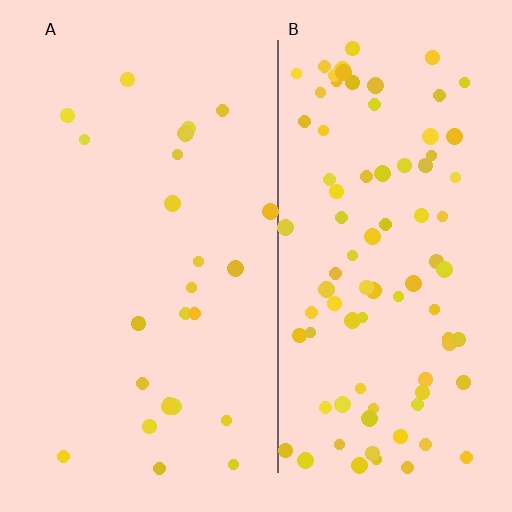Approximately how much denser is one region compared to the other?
Approximately 3.6× — region B over region A.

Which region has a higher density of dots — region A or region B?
B (the right).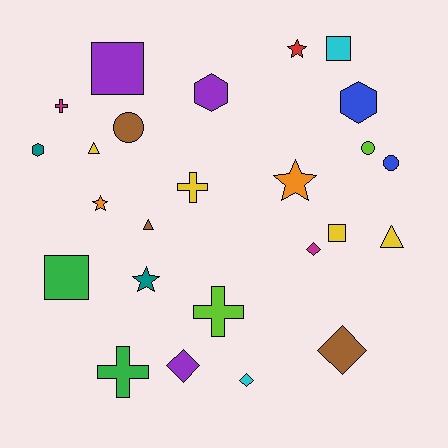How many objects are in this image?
There are 25 objects.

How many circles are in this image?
There are 3 circles.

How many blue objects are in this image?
There are 2 blue objects.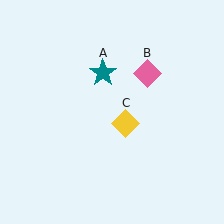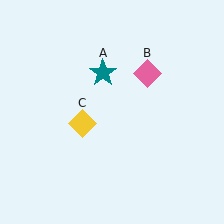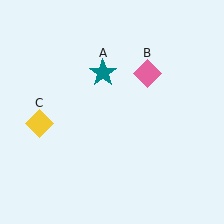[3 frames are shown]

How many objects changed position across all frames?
1 object changed position: yellow diamond (object C).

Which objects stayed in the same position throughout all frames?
Teal star (object A) and pink diamond (object B) remained stationary.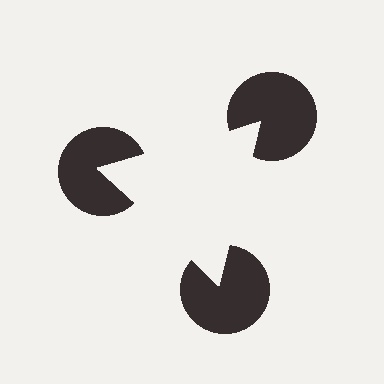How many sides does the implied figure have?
3 sides.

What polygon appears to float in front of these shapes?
An illusory triangle — its edges are inferred from the aligned wedge cuts in the pac-man discs, not physically drawn.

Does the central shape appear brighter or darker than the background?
It typically appears slightly brighter than the background, even though no actual brightness change is drawn.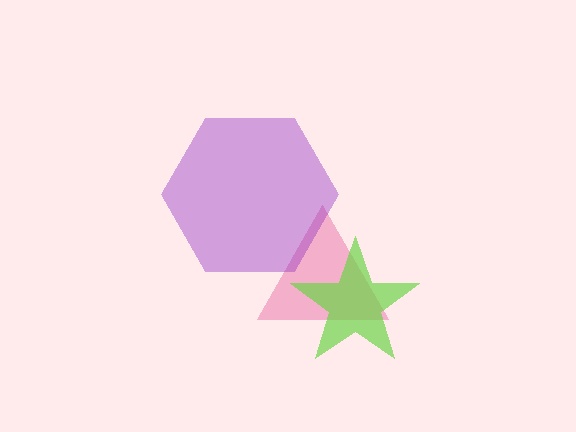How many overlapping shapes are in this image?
There are 3 overlapping shapes in the image.